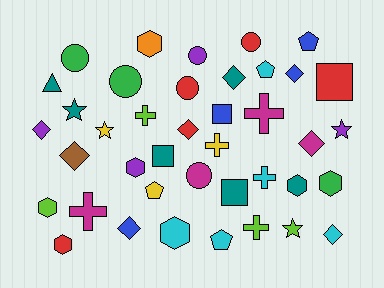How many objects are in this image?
There are 40 objects.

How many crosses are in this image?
There are 6 crosses.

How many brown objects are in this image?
There is 1 brown object.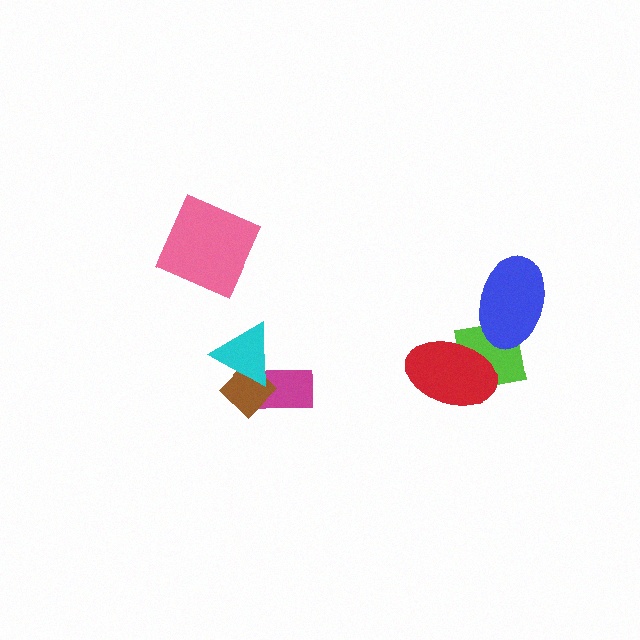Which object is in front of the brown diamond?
The cyan triangle is in front of the brown diamond.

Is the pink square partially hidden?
No, no other shape covers it.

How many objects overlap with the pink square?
0 objects overlap with the pink square.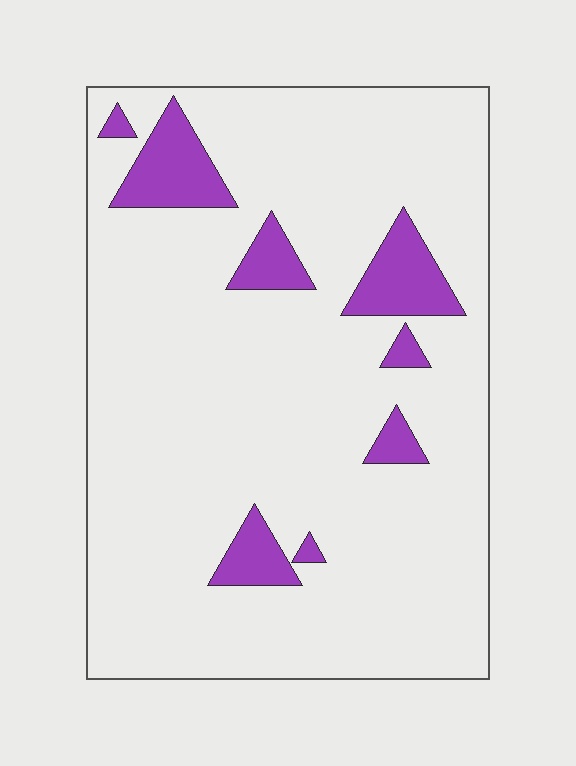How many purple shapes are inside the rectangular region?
8.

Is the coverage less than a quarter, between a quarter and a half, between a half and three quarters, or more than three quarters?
Less than a quarter.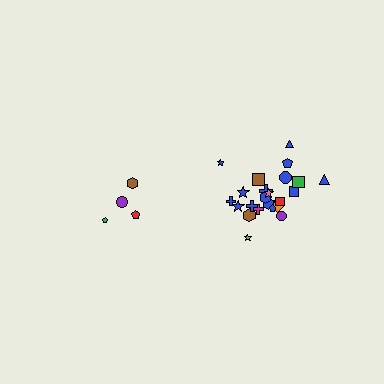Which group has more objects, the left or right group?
The right group.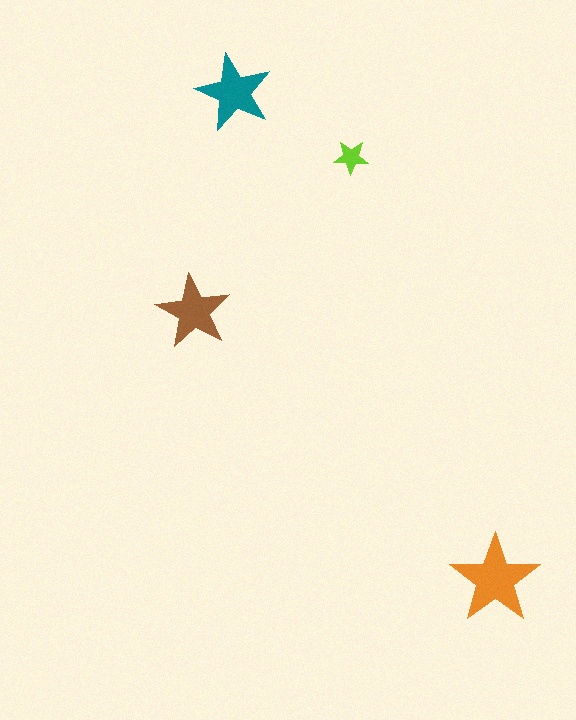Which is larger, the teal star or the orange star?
The orange one.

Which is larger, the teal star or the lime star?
The teal one.